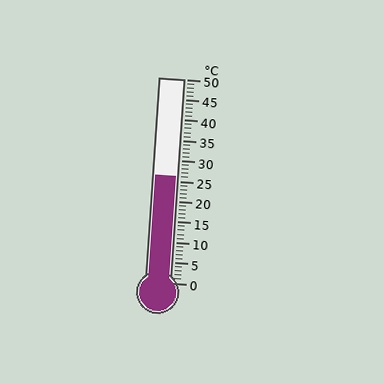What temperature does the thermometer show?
The thermometer shows approximately 26°C.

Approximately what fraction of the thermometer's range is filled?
The thermometer is filled to approximately 50% of its range.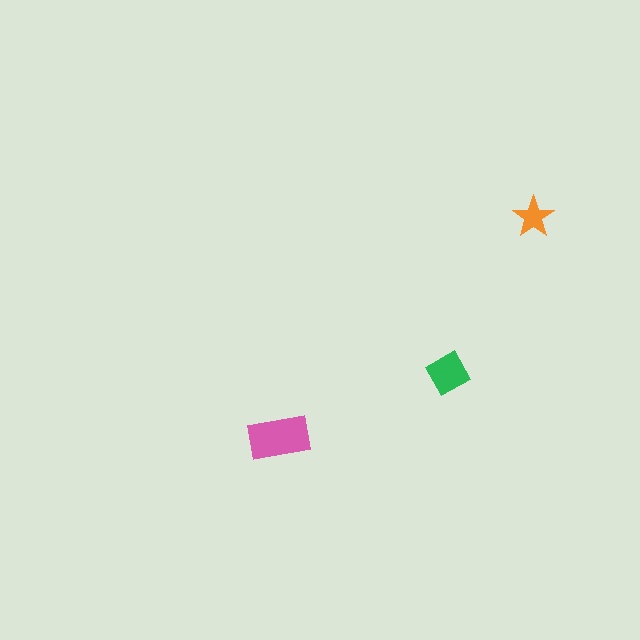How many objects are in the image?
There are 3 objects in the image.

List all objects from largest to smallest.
The pink rectangle, the green square, the orange star.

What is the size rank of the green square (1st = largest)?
2nd.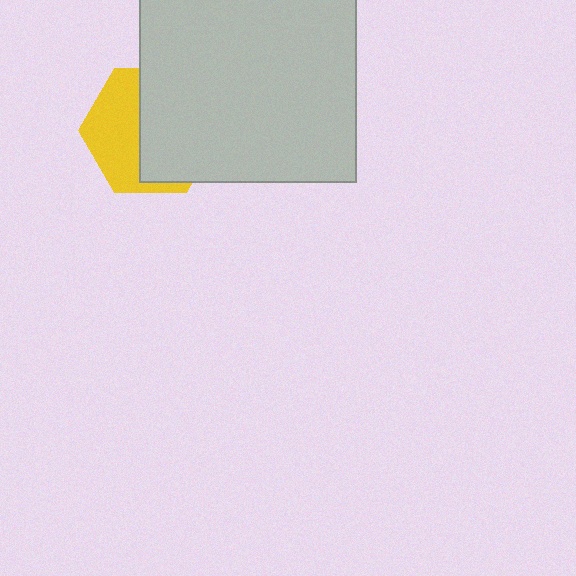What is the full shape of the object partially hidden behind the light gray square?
The partially hidden object is a yellow hexagon.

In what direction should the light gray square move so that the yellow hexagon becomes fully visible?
The light gray square should move right. That is the shortest direction to clear the overlap and leave the yellow hexagon fully visible.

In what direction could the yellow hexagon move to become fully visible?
The yellow hexagon could move left. That would shift it out from behind the light gray square entirely.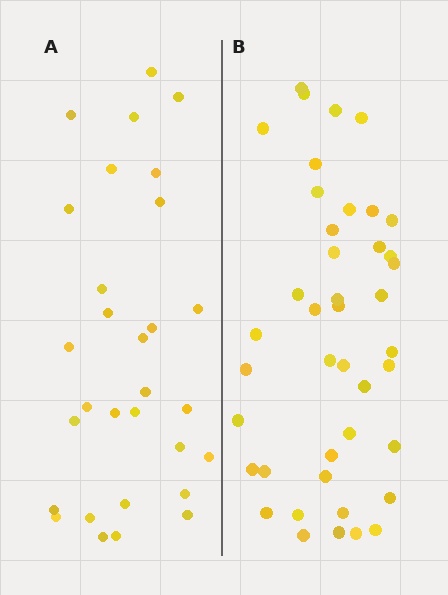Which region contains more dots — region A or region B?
Region B (the right region) has more dots.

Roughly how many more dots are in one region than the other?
Region B has roughly 12 or so more dots than region A.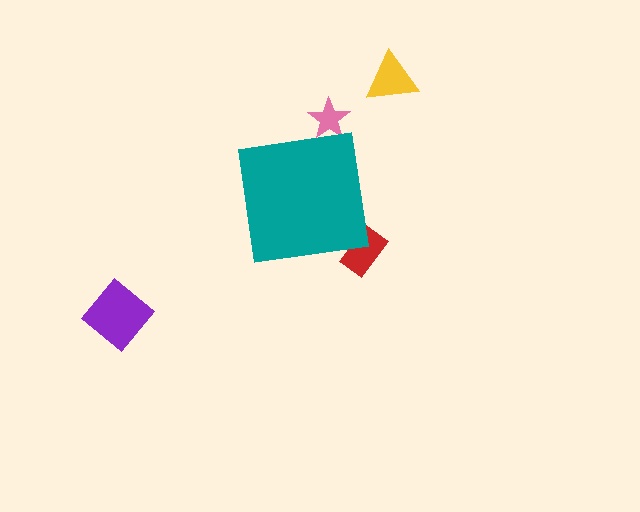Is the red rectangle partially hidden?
Yes, the red rectangle is partially hidden behind the teal square.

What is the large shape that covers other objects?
A teal square.